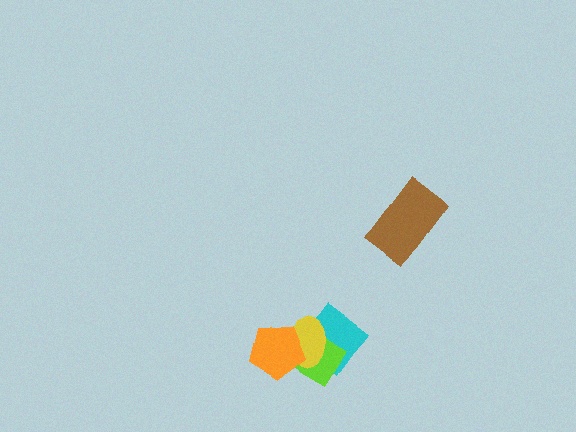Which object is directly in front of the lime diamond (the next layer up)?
The yellow ellipse is directly in front of the lime diamond.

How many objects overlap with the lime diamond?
3 objects overlap with the lime diamond.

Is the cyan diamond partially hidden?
Yes, it is partially covered by another shape.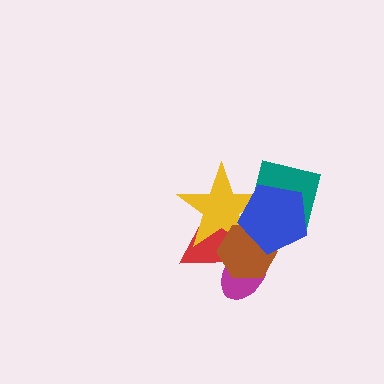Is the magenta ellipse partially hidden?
Yes, it is partially covered by another shape.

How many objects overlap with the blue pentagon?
4 objects overlap with the blue pentagon.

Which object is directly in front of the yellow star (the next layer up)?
The brown hexagon is directly in front of the yellow star.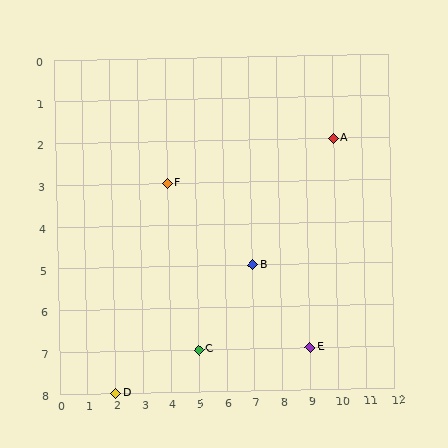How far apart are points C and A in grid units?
Points C and A are 5 columns and 5 rows apart (about 7.1 grid units diagonally).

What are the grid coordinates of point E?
Point E is at grid coordinates (9, 7).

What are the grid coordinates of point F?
Point F is at grid coordinates (4, 3).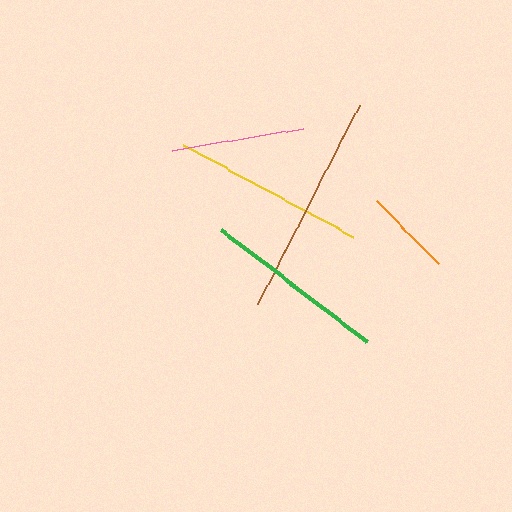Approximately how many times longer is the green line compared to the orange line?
The green line is approximately 2.1 times the length of the orange line.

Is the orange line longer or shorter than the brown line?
The brown line is longer than the orange line.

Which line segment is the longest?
The brown line is the longest at approximately 224 pixels.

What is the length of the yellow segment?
The yellow segment is approximately 194 pixels long.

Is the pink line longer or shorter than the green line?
The green line is longer than the pink line.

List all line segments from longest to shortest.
From longest to shortest: brown, yellow, green, pink, orange.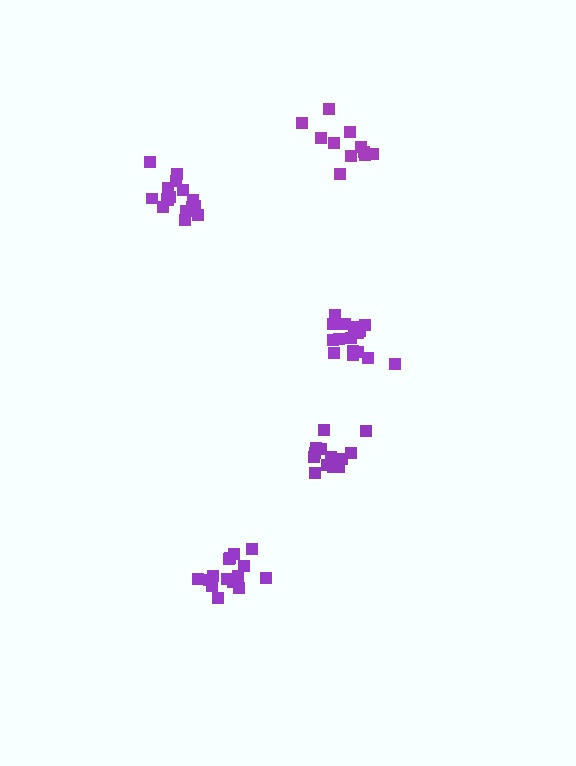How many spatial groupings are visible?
There are 5 spatial groupings.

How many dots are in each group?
Group 1: 15 dots, Group 2: 13 dots, Group 3: 16 dots, Group 4: 11 dots, Group 5: 16 dots (71 total).